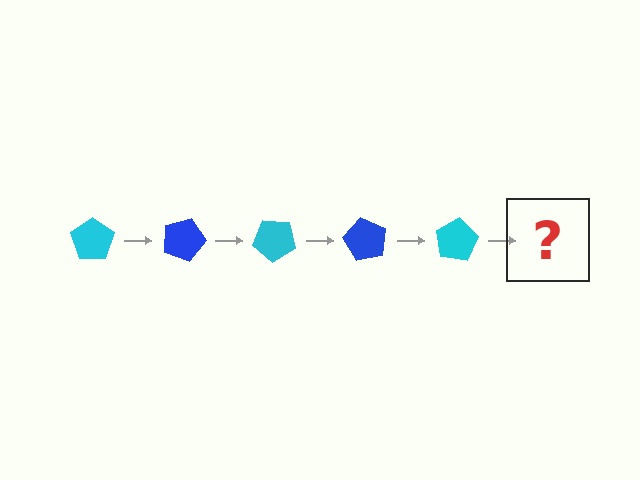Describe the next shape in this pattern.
It should be a blue pentagon, rotated 100 degrees from the start.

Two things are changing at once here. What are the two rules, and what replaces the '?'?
The two rules are that it rotates 20 degrees each step and the color cycles through cyan and blue. The '?' should be a blue pentagon, rotated 100 degrees from the start.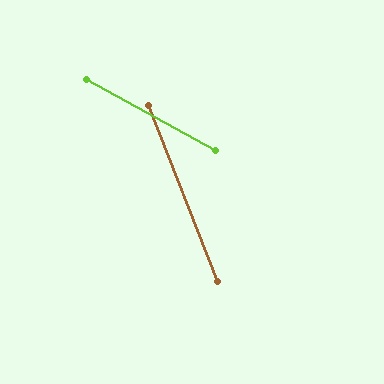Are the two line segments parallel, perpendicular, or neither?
Neither parallel nor perpendicular — they differ by about 40°.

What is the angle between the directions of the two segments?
Approximately 40 degrees.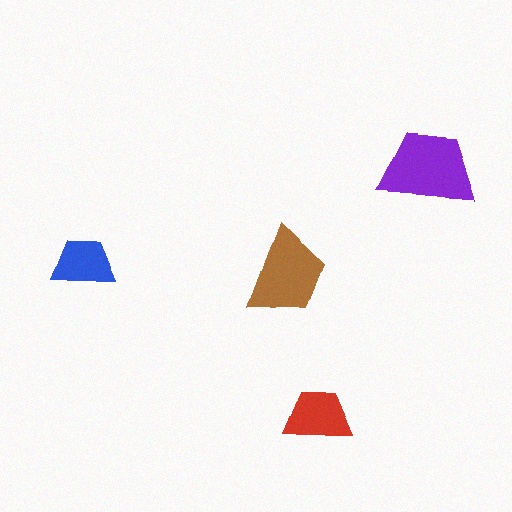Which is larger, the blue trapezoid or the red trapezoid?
The red one.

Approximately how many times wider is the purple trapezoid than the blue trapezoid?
About 1.5 times wider.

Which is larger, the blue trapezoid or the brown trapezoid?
The brown one.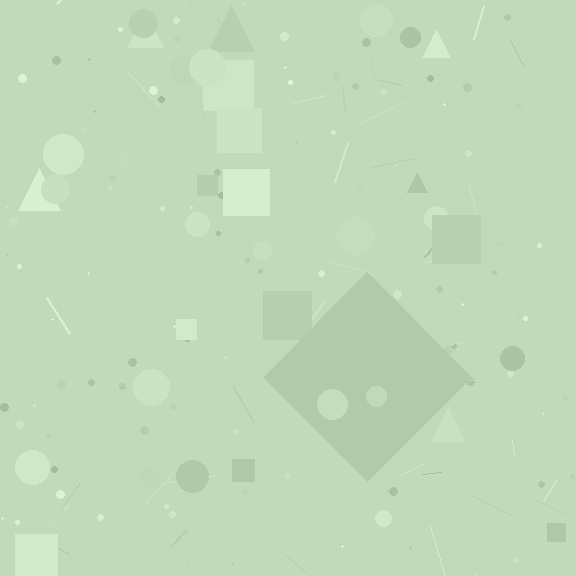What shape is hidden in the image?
A diamond is hidden in the image.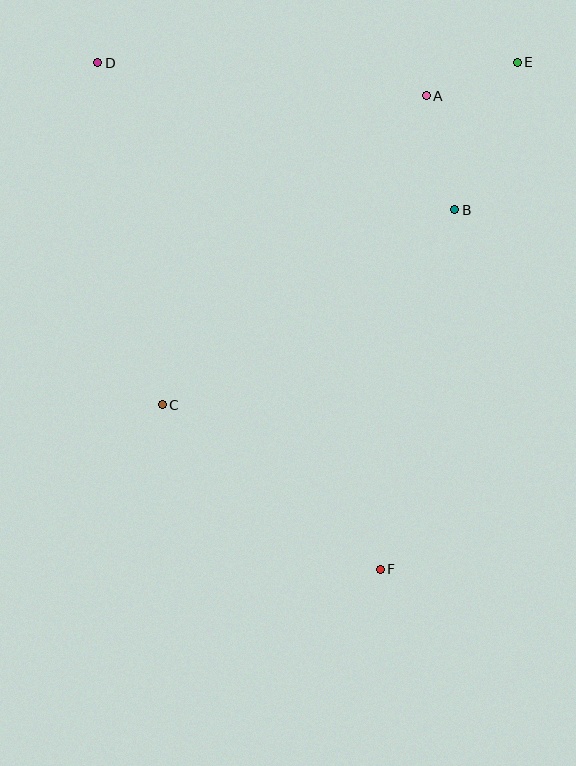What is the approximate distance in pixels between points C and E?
The distance between C and E is approximately 493 pixels.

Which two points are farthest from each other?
Points D and F are farthest from each other.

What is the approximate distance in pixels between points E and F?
The distance between E and F is approximately 525 pixels.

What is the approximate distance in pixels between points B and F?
The distance between B and F is approximately 367 pixels.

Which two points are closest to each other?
Points A and E are closest to each other.